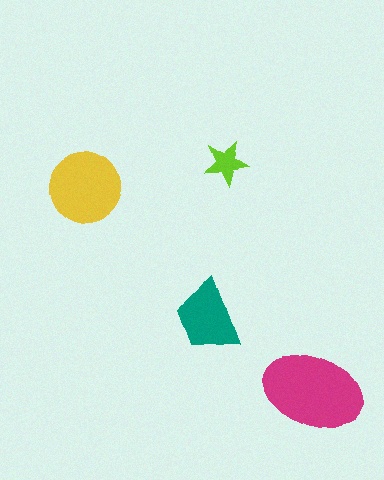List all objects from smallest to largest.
The lime star, the teal trapezoid, the yellow circle, the magenta ellipse.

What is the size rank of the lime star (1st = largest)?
4th.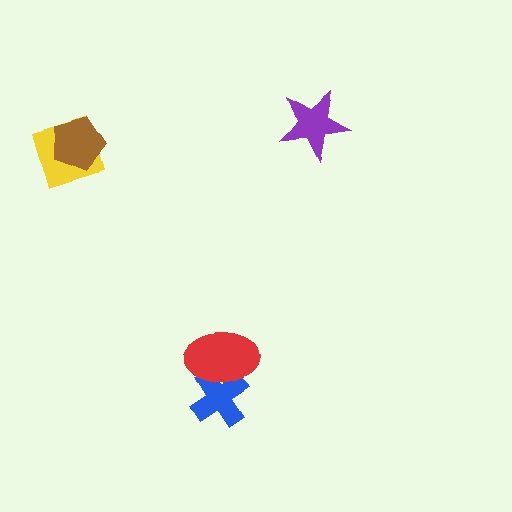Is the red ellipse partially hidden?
No, no other shape covers it.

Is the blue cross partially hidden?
Yes, it is partially covered by another shape.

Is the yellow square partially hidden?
Yes, it is partially covered by another shape.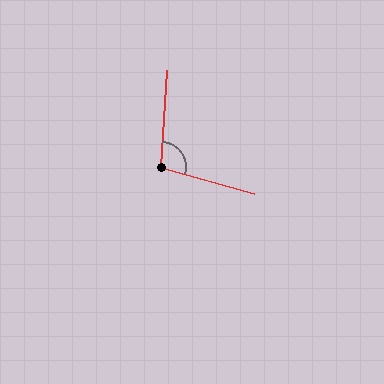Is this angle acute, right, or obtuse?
It is obtuse.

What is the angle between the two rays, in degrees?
Approximately 102 degrees.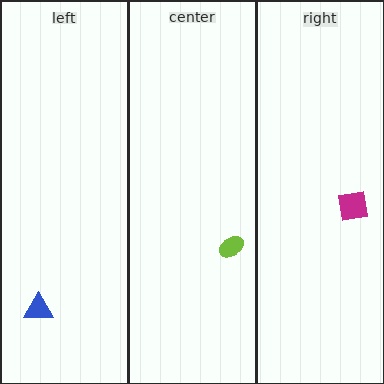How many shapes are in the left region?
1.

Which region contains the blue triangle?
The left region.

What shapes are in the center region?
The lime ellipse.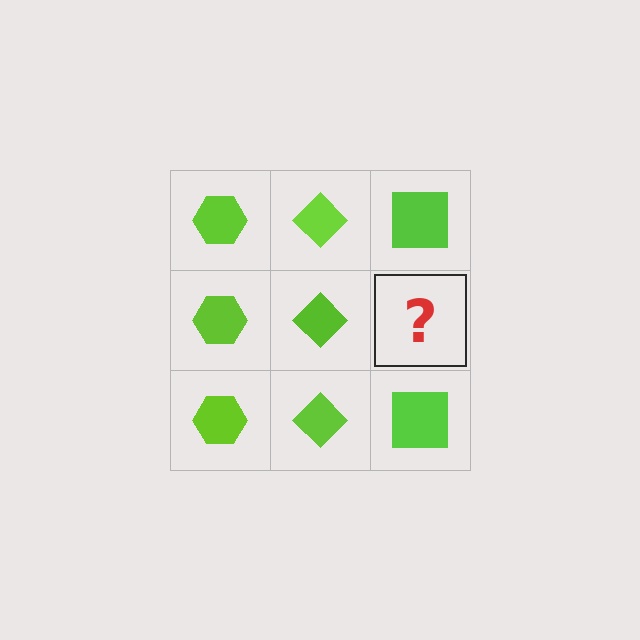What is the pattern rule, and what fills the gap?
The rule is that each column has a consistent shape. The gap should be filled with a lime square.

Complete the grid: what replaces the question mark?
The question mark should be replaced with a lime square.